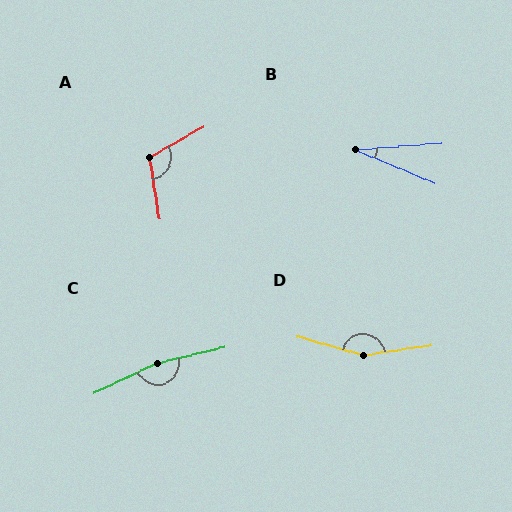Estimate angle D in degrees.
Approximately 155 degrees.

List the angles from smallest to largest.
B (27°), A (111°), D (155°), C (168°).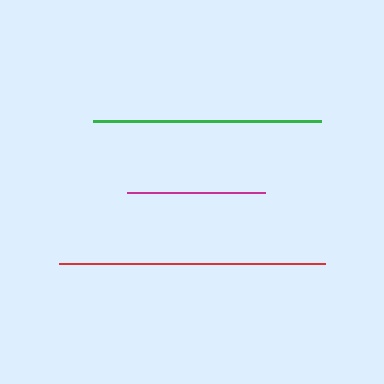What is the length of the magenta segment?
The magenta segment is approximately 138 pixels long.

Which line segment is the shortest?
The magenta line is the shortest at approximately 138 pixels.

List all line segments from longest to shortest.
From longest to shortest: red, green, magenta.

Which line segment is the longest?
The red line is the longest at approximately 266 pixels.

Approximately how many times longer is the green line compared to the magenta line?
The green line is approximately 1.7 times the length of the magenta line.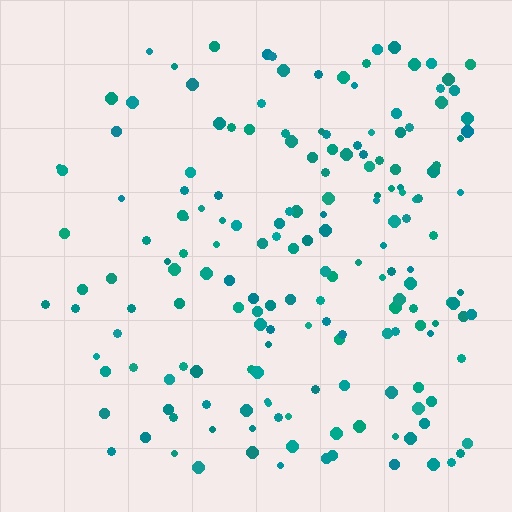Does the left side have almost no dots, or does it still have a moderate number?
Still a moderate number, just noticeably fewer than the right.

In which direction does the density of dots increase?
From left to right, with the right side densest.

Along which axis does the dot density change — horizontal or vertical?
Horizontal.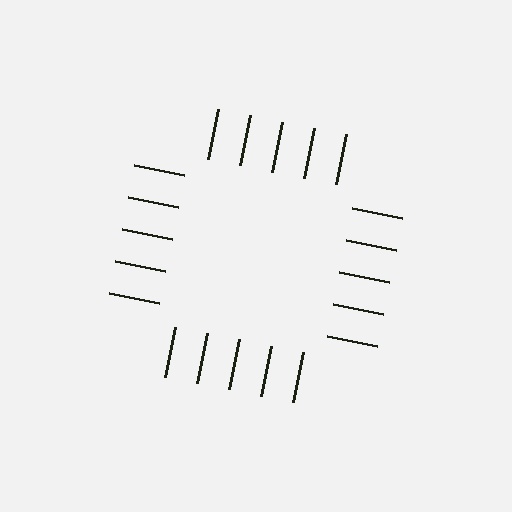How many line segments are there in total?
20 — 5 along each of the 4 edges.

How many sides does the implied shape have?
4 sides — the line-ends trace a square.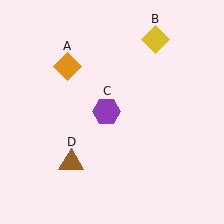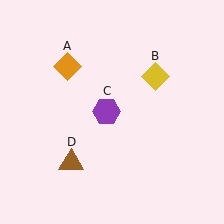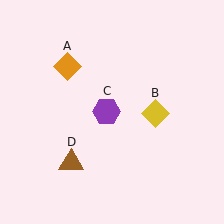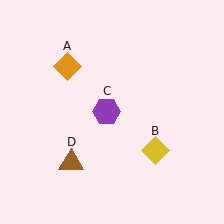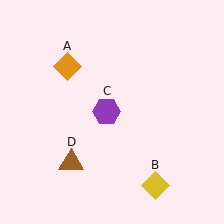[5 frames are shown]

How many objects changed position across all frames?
1 object changed position: yellow diamond (object B).